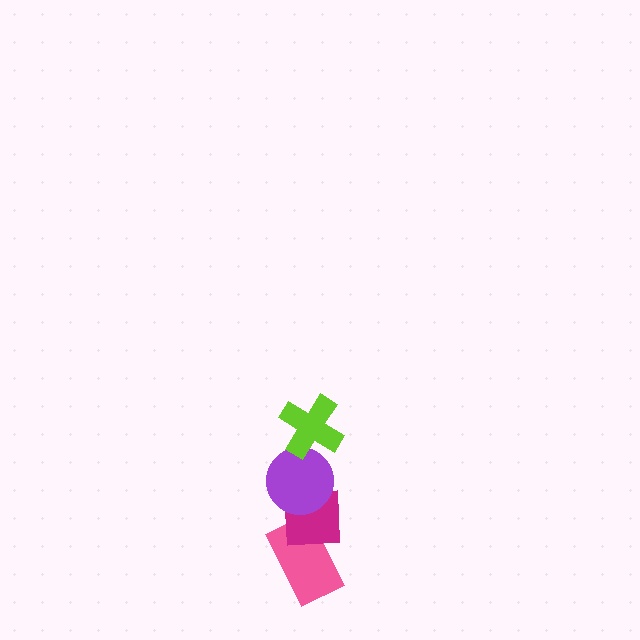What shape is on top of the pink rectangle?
The magenta square is on top of the pink rectangle.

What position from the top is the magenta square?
The magenta square is 3rd from the top.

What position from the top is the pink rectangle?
The pink rectangle is 4th from the top.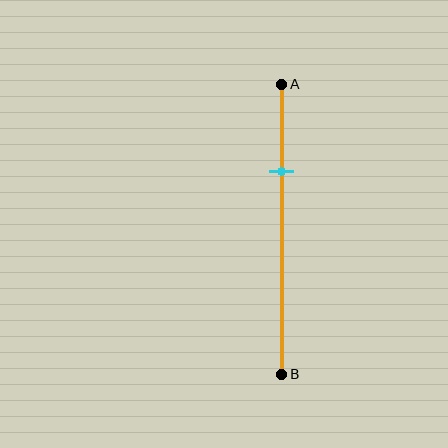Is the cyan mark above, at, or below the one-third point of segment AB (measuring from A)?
The cyan mark is above the one-third point of segment AB.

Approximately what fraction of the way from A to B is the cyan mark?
The cyan mark is approximately 30% of the way from A to B.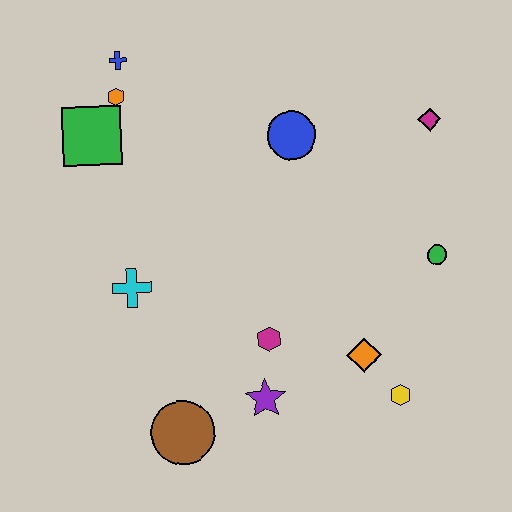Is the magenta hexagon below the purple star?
No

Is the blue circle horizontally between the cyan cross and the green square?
No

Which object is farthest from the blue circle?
The brown circle is farthest from the blue circle.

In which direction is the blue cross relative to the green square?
The blue cross is above the green square.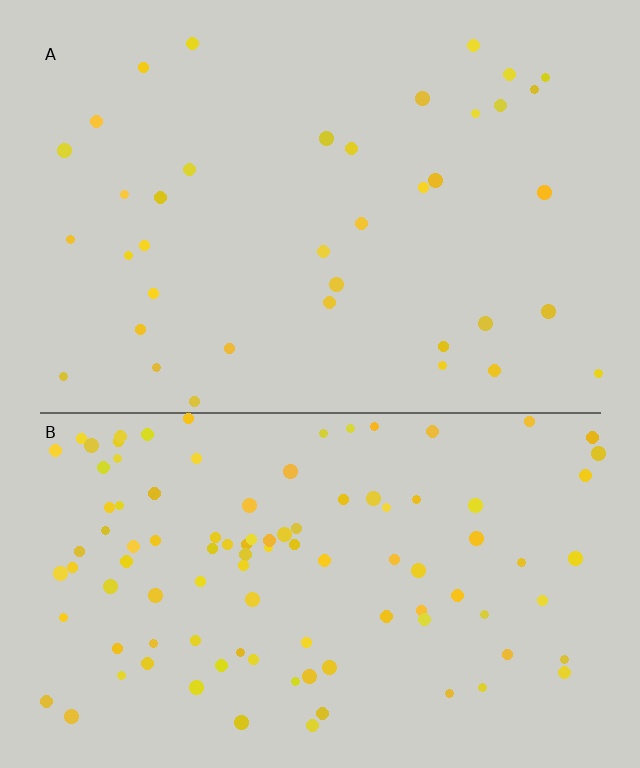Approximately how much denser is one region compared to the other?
Approximately 2.7× — region B over region A.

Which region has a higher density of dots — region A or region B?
B (the bottom).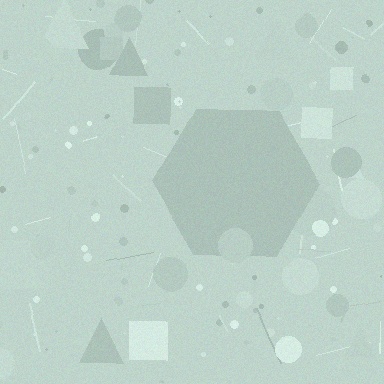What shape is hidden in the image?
A hexagon is hidden in the image.